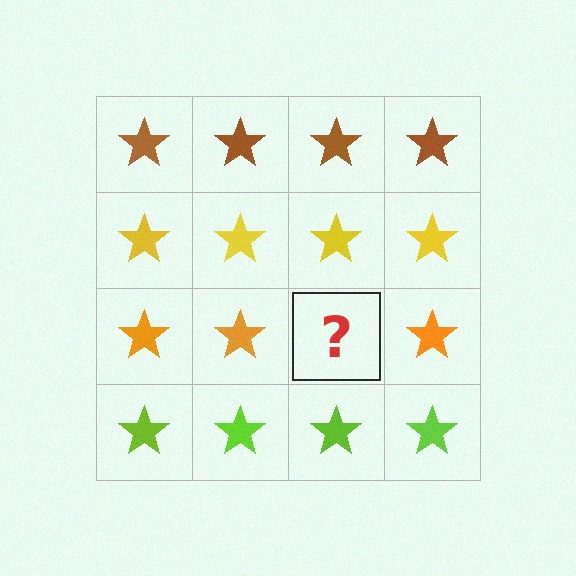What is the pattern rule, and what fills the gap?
The rule is that each row has a consistent color. The gap should be filled with an orange star.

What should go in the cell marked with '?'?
The missing cell should contain an orange star.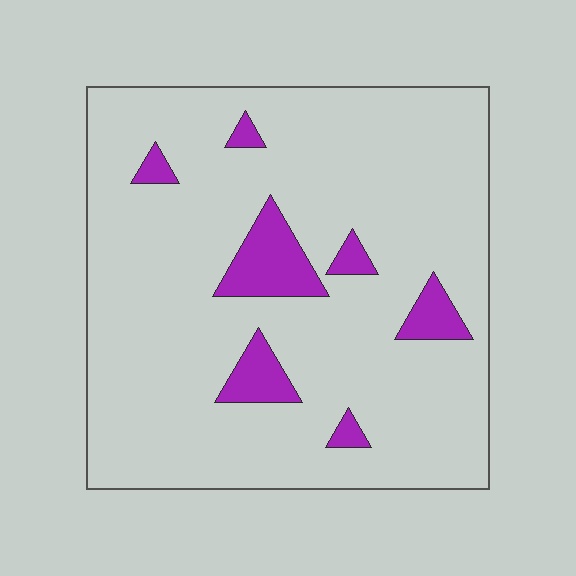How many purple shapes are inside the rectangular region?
7.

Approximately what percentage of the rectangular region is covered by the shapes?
Approximately 10%.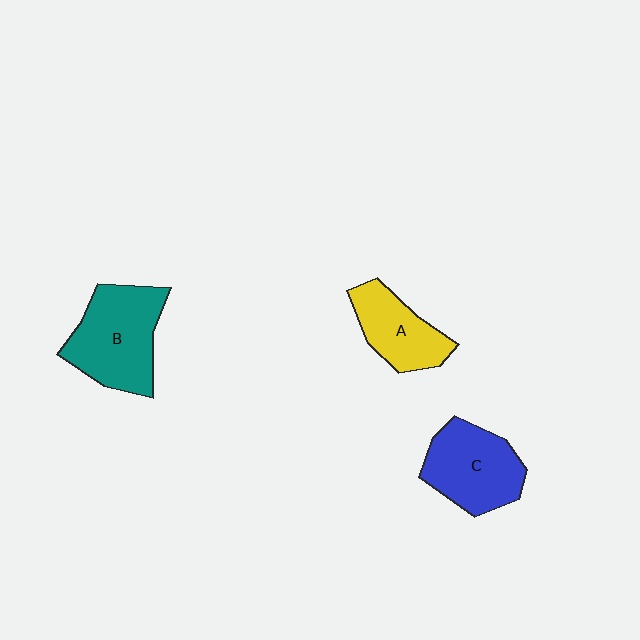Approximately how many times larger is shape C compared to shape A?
Approximately 1.3 times.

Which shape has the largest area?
Shape B (teal).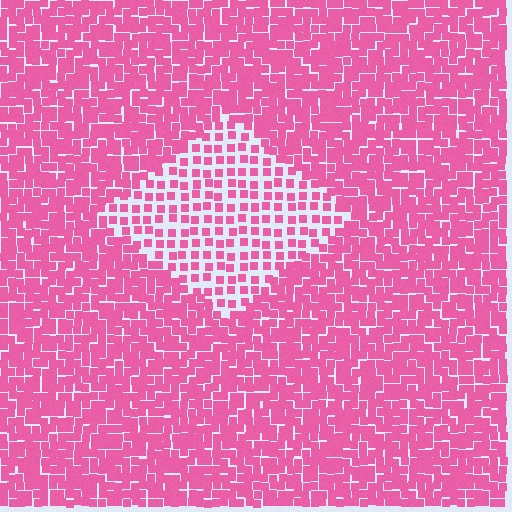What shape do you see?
I see a diamond.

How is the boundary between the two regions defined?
The boundary is defined by a change in element density (approximately 2.1x ratio). All elements are the same color, size, and shape.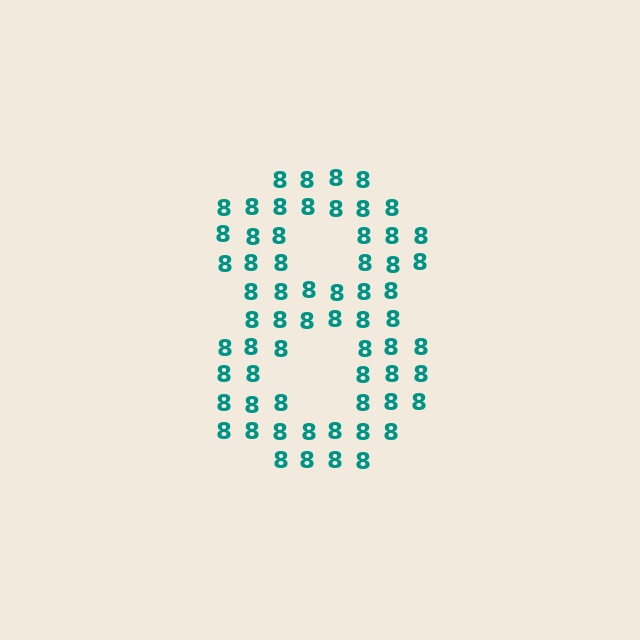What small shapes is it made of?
It is made of small digit 8's.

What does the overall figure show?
The overall figure shows the digit 8.